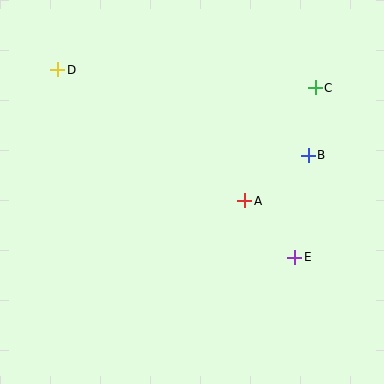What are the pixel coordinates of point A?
Point A is at (245, 201).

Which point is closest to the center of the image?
Point A at (245, 201) is closest to the center.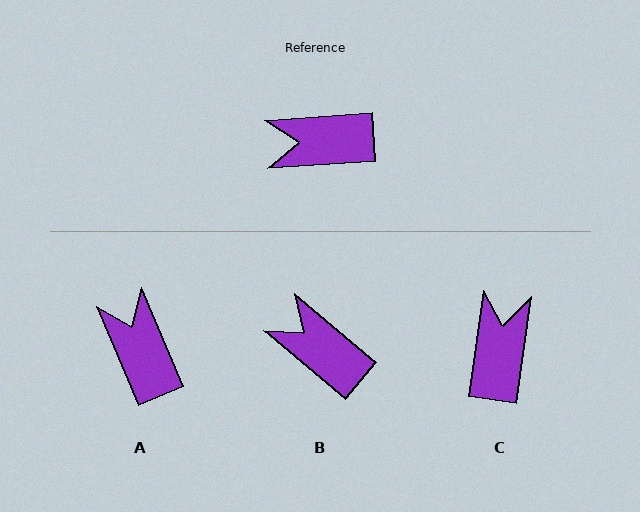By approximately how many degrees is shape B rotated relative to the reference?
Approximately 44 degrees clockwise.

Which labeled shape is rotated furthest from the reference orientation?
C, about 102 degrees away.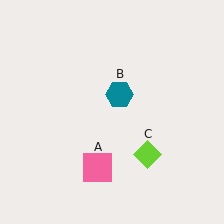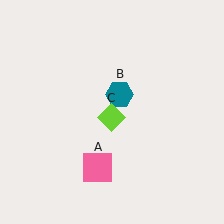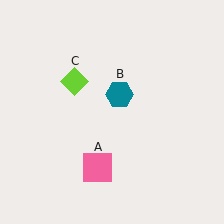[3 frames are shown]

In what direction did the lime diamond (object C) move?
The lime diamond (object C) moved up and to the left.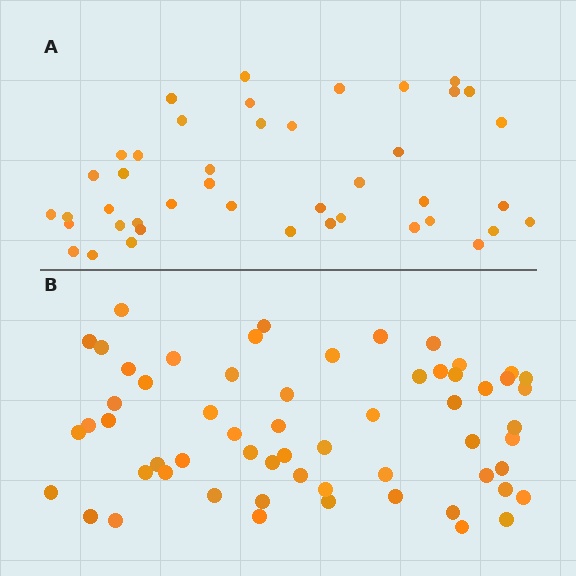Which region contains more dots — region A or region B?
Region B (the bottom region) has more dots.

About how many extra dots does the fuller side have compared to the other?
Region B has approximately 15 more dots than region A.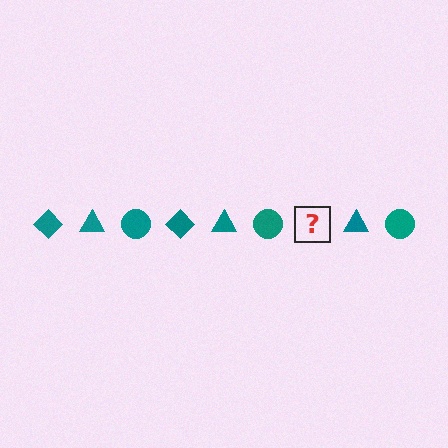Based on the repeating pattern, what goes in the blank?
The blank should be a teal diamond.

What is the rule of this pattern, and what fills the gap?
The rule is that the pattern cycles through diamond, triangle, circle shapes in teal. The gap should be filled with a teal diamond.